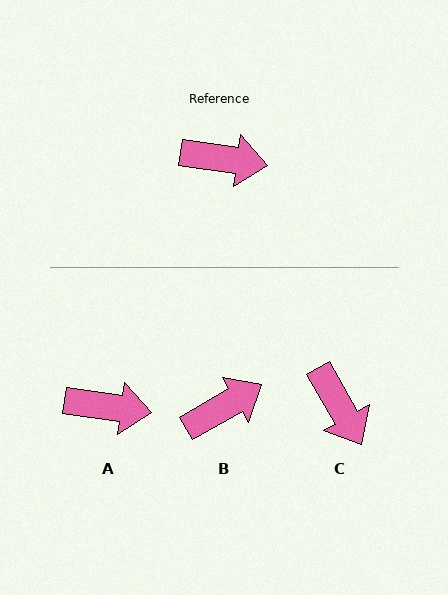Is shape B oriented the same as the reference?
No, it is off by about 38 degrees.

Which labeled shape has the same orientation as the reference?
A.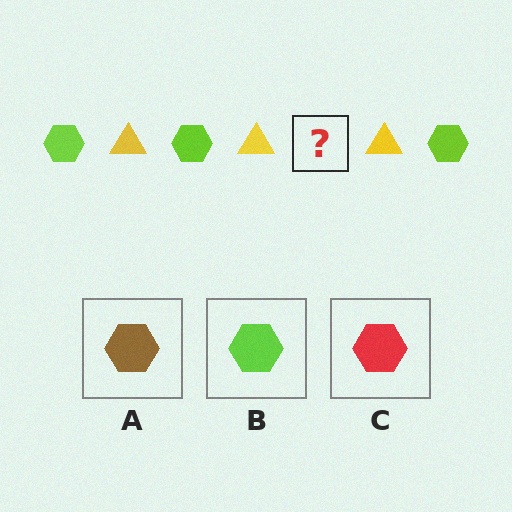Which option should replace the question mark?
Option B.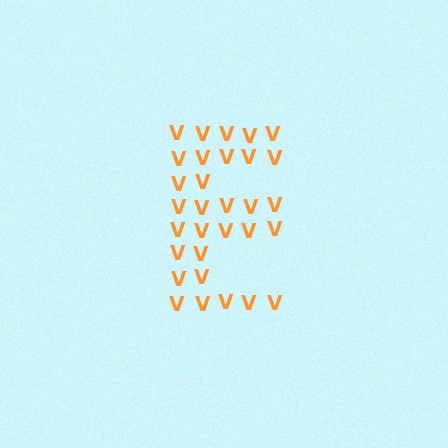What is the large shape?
The large shape is the letter E.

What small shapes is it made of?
It is made of small letter V's.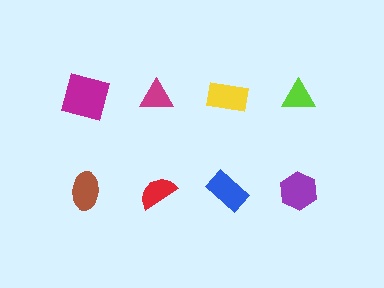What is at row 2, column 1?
A brown ellipse.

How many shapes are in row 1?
4 shapes.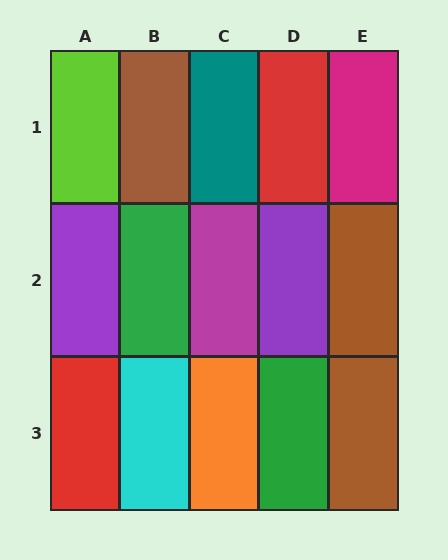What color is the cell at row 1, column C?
Teal.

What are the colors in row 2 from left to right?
Purple, green, magenta, purple, brown.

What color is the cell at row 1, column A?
Lime.